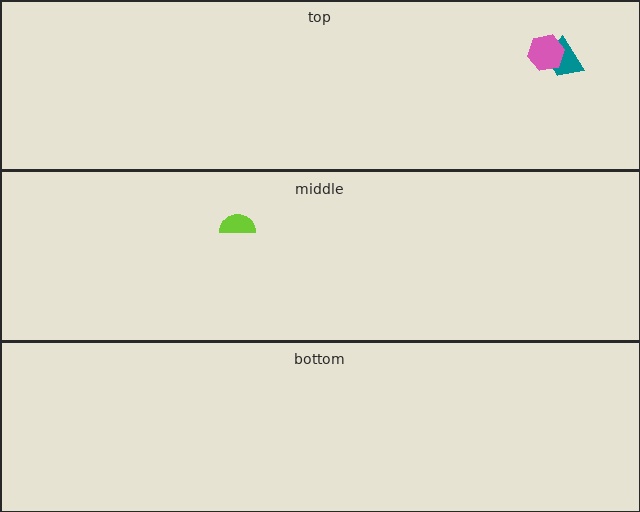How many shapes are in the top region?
2.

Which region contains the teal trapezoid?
The top region.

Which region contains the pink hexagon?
The top region.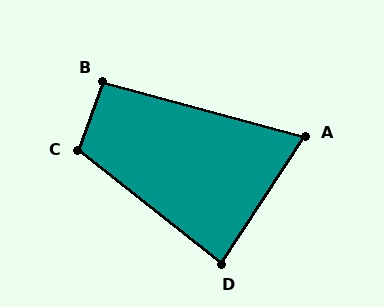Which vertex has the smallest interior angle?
A, at approximately 72 degrees.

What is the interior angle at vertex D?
Approximately 85 degrees (acute).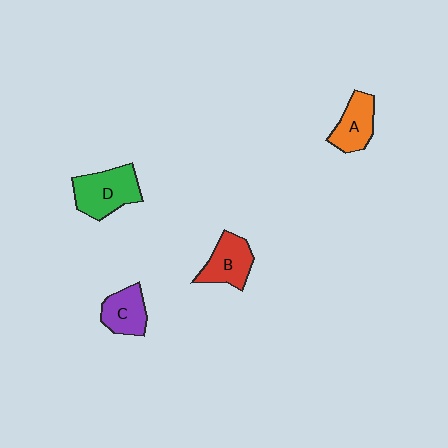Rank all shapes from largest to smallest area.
From largest to smallest: D (green), B (red), A (orange), C (purple).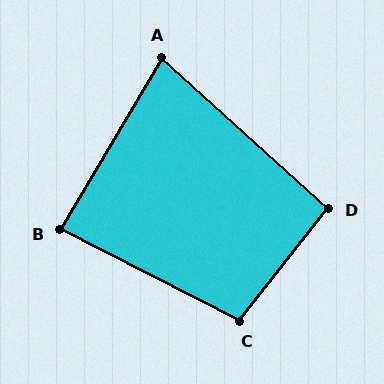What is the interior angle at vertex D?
Approximately 94 degrees (approximately right).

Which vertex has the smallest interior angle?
A, at approximately 79 degrees.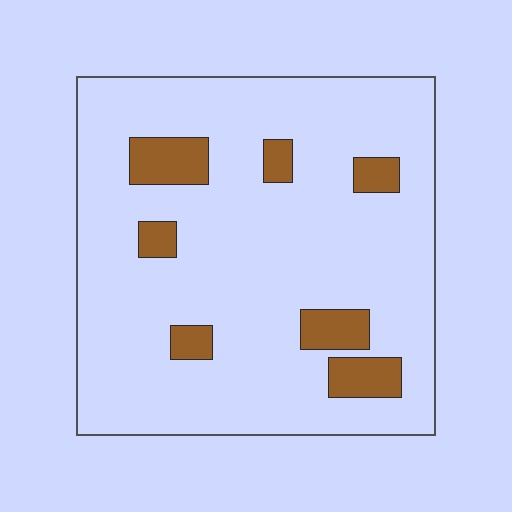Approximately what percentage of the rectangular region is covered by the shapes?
Approximately 10%.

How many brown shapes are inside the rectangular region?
7.